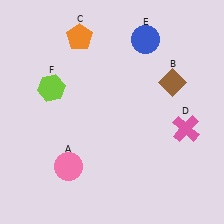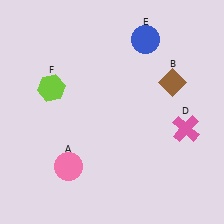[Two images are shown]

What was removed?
The orange pentagon (C) was removed in Image 2.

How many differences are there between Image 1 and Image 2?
There is 1 difference between the two images.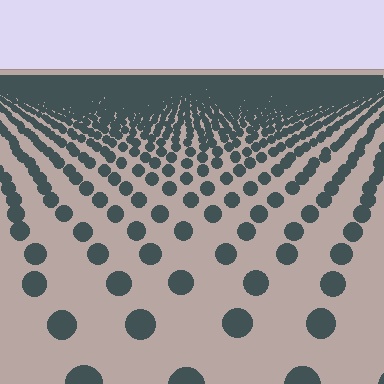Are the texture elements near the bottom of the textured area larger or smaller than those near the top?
Larger. Near the bottom, elements are closer to the viewer and appear at a bigger on-screen size.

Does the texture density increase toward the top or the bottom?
Density increases toward the top.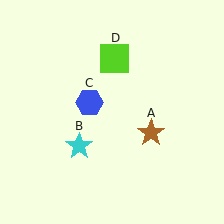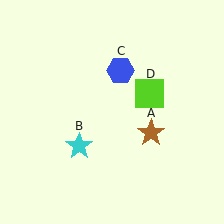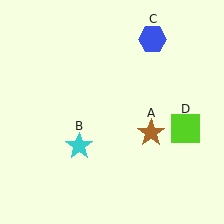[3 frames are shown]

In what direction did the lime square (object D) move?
The lime square (object D) moved down and to the right.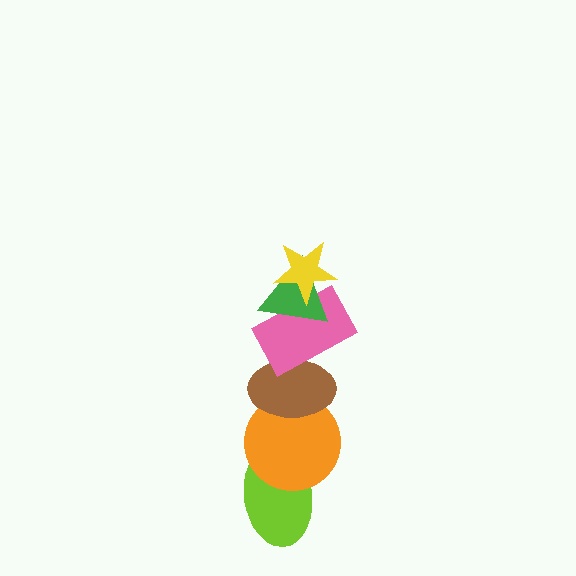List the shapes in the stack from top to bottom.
From top to bottom: the yellow star, the green triangle, the pink rectangle, the brown ellipse, the orange circle, the lime ellipse.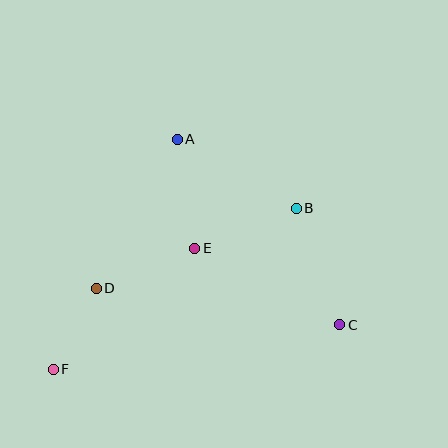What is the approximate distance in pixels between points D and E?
The distance between D and E is approximately 106 pixels.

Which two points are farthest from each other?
Points B and F are farthest from each other.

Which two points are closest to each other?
Points D and F are closest to each other.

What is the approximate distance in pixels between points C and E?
The distance between C and E is approximately 164 pixels.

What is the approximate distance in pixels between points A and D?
The distance between A and D is approximately 170 pixels.